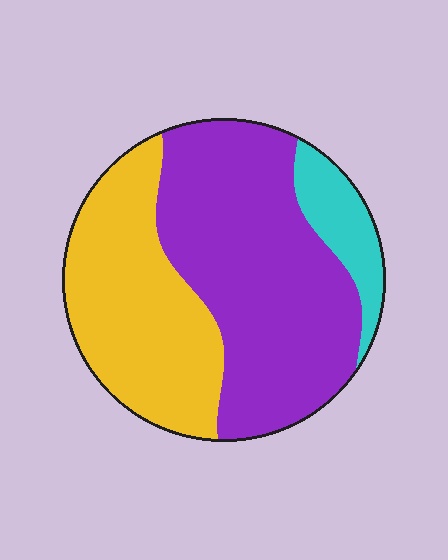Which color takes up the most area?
Purple, at roughly 55%.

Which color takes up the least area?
Cyan, at roughly 10%.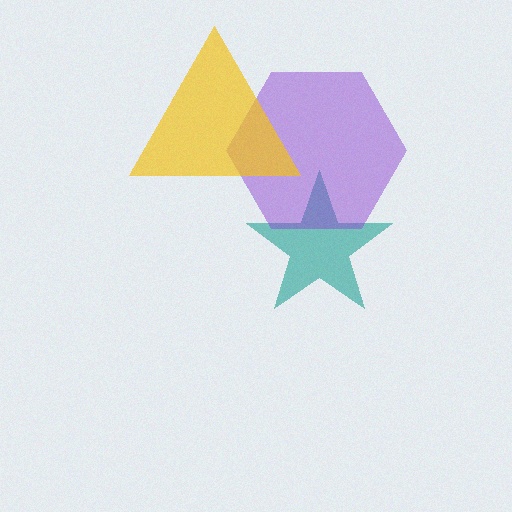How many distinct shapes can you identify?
There are 3 distinct shapes: a teal star, a purple hexagon, a yellow triangle.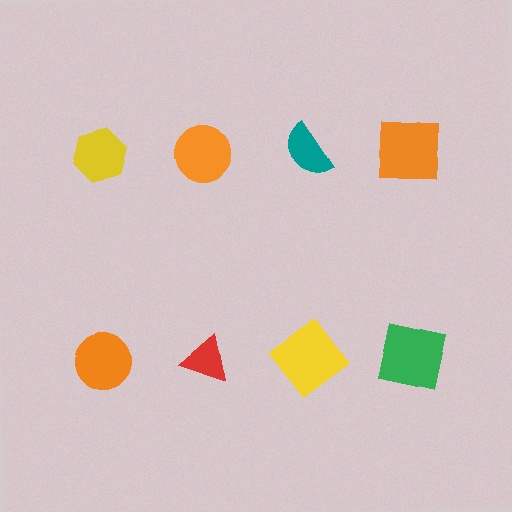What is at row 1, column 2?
An orange circle.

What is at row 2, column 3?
A yellow diamond.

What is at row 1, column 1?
A yellow hexagon.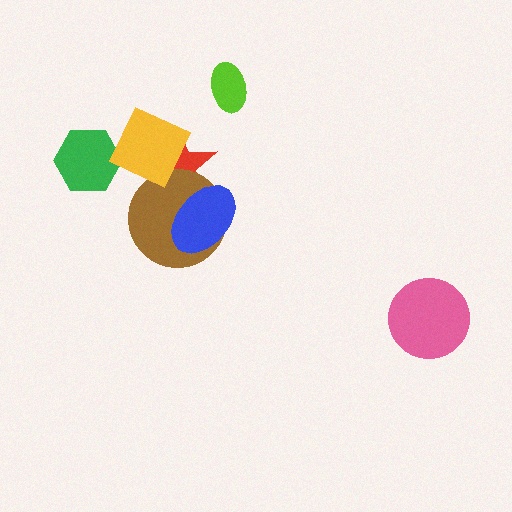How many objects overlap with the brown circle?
2 objects overlap with the brown circle.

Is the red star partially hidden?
Yes, it is partially covered by another shape.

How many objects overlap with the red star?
3 objects overlap with the red star.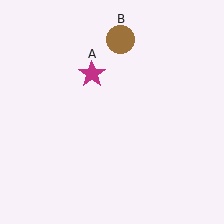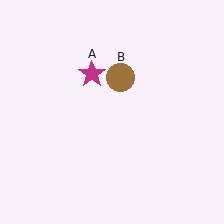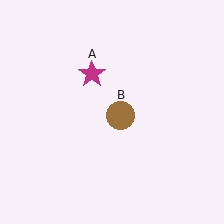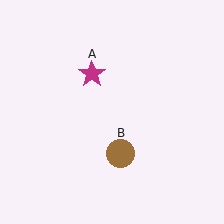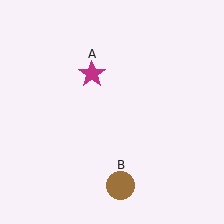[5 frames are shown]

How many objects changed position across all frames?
1 object changed position: brown circle (object B).